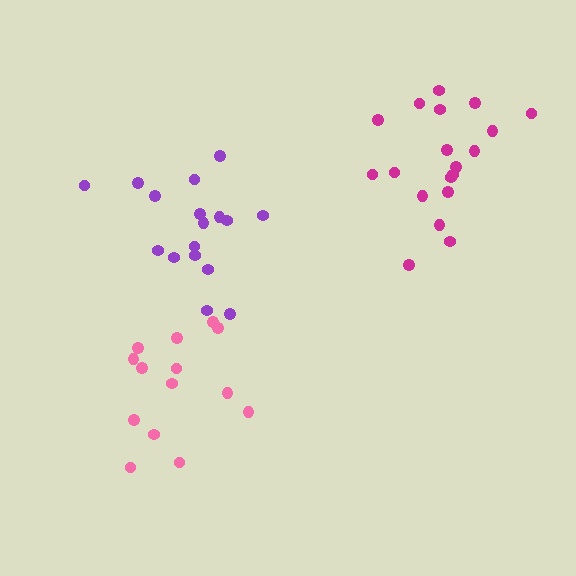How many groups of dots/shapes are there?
There are 3 groups.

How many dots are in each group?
Group 1: 19 dots, Group 2: 14 dots, Group 3: 17 dots (50 total).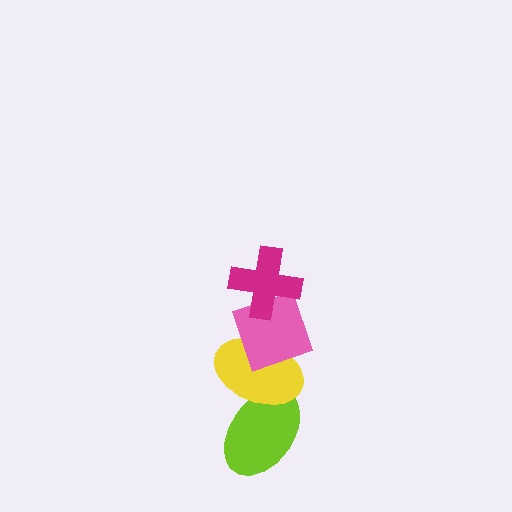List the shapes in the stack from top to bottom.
From top to bottom: the magenta cross, the pink diamond, the yellow ellipse, the lime ellipse.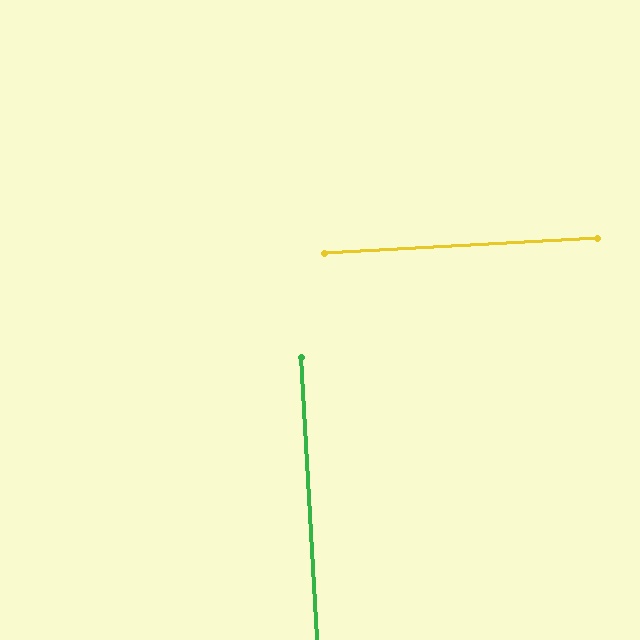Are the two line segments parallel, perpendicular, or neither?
Perpendicular — they meet at approximately 90°.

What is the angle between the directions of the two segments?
Approximately 90 degrees.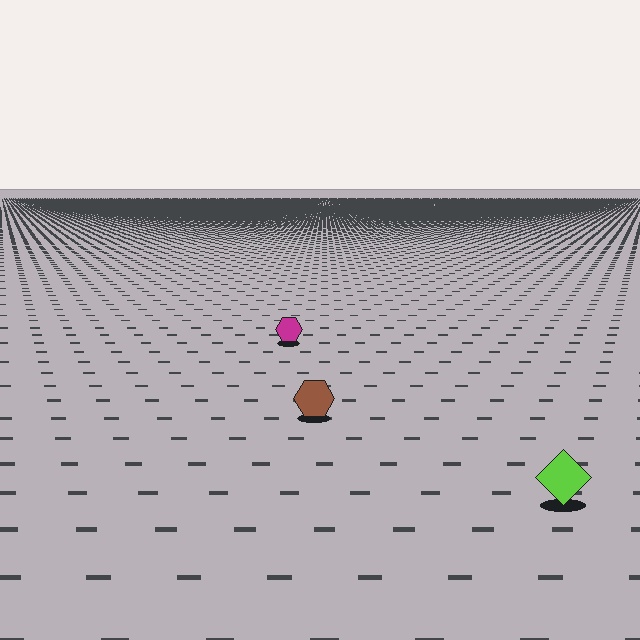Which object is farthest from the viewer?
The magenta hexagon is farthest from the viewer. It appears smaller and the ground texture around it is denser.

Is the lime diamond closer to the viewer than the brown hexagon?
Yes. The lime diamond is closer — you can tell from the texture gradient: the ground texture is coarser near it.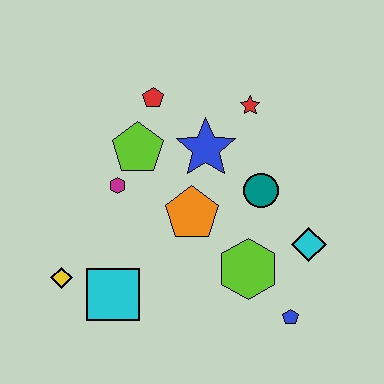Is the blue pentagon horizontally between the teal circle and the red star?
No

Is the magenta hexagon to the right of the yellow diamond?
Yes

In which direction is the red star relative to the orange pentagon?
The red star is above the orange pentagon.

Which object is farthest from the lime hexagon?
The red pentagon is farthest from the lime hexagon.